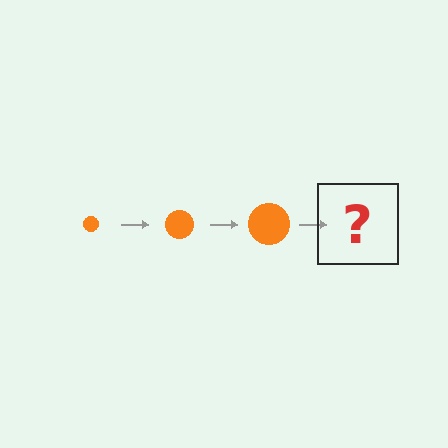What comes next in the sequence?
The next element should be an orange circle, larger than the previous one.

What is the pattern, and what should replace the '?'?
The pattern is that the circle gets progressively larger each step. The '?' should be an orange circle, larger than the previous one.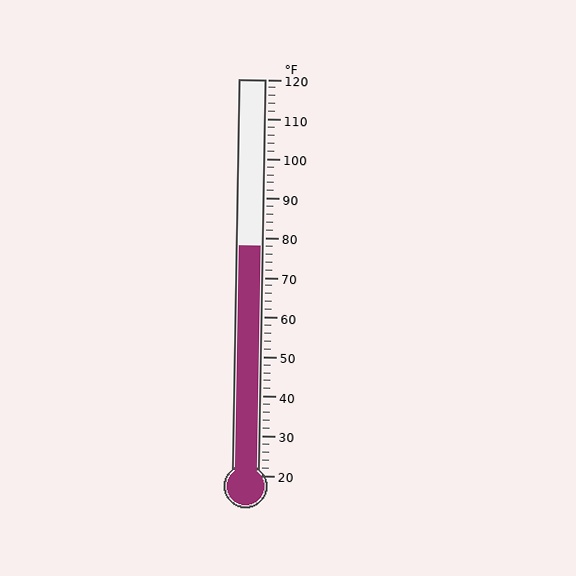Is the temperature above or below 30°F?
The temperature is above 30°F.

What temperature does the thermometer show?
The thermometer shows approximately 78°F.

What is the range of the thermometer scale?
The thermometer scale ranges from 20°F to 120°F.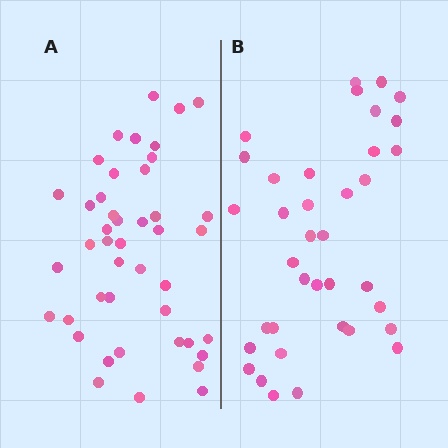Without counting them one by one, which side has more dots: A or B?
Region A (the left region) has more dots.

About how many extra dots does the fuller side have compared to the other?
Region A has roughly 8 or so more dots than region B.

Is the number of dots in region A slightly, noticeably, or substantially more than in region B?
Region A has only slightly more — the two regions are fairly close. The ratio is roughly 1.2 to 1.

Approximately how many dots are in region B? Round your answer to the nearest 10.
About 40 dots. (The exact count is 37, which rounds to 40.)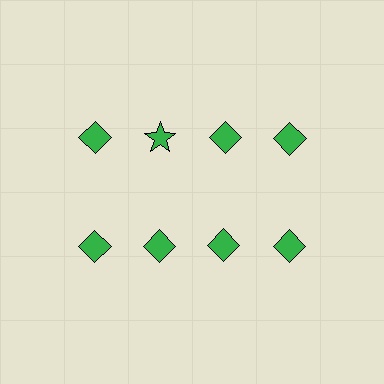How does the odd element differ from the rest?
It has a different shape: star instead of diamond.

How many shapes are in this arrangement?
There are 8 shapes arranged in a grid pattern.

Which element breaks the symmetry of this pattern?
The green star in the top row, second from left column breaks the symmetry. All other shapes are green diamonds.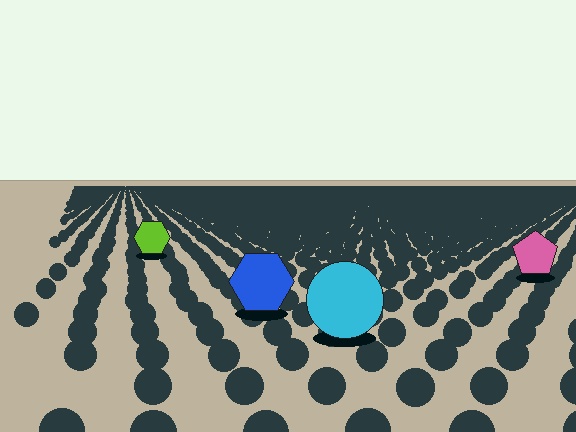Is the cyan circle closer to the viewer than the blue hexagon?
Yes. The cyan circle is closer — you can tell from the texture gradient: the ground texture is coarser near it.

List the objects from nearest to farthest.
From nearest to farthest: the cyan circle, the blue hexagon, the pink pentagon, the lime hexagon.